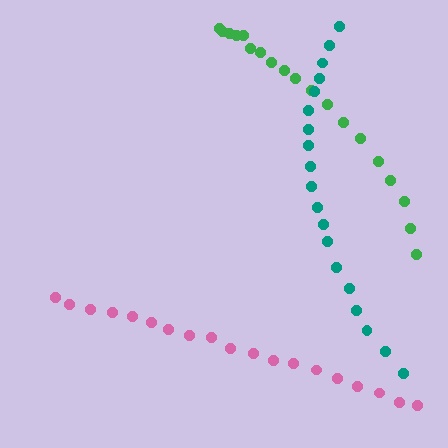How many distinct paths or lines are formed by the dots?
There are 3 distinct paths.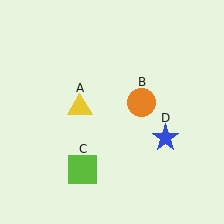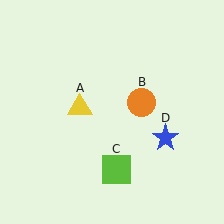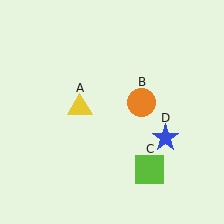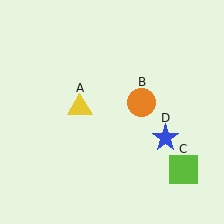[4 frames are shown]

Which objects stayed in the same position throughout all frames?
Yellow triangle (object A) and orange circle (object B) and blue star (object D) remained stationary.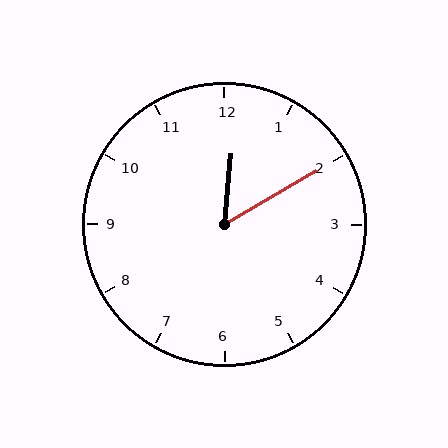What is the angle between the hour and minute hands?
Approximately 55 degrees.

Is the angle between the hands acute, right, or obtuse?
It is acute.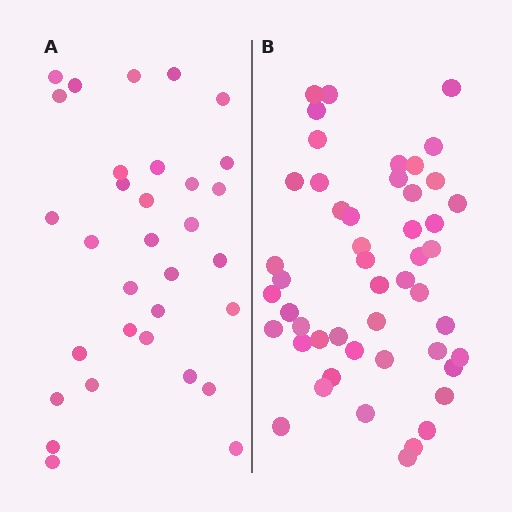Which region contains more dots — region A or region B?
Region B (the right region) has more dots.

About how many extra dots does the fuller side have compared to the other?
Region B has approximately 15 more dots than region A.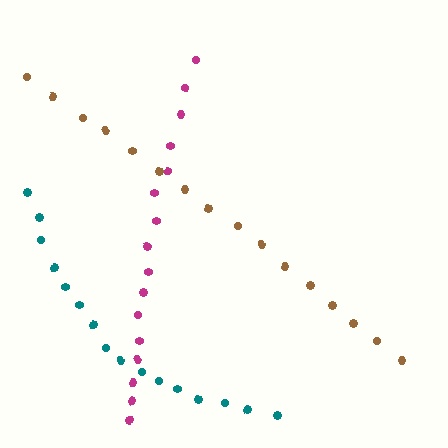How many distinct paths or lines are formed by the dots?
There are 3 distinct paths.